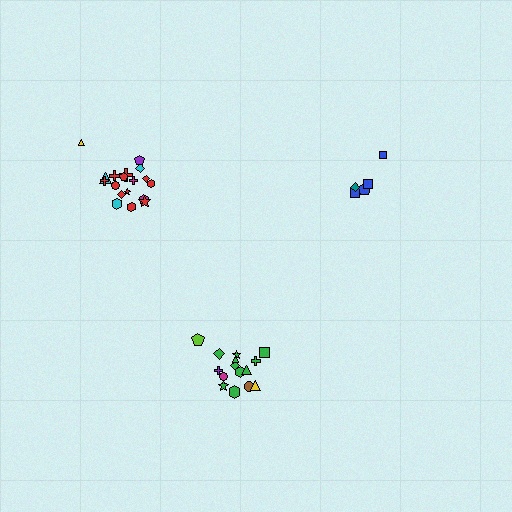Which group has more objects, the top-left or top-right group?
The top-left group.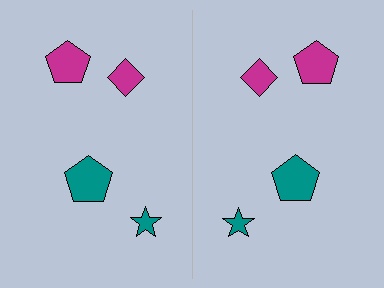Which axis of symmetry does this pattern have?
The pattern has a vertical axis of symmetry running through the center of the image.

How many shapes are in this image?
There are 8 shapes in this image.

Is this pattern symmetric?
Yes, this pattern has bilateral (reflection) symmetry.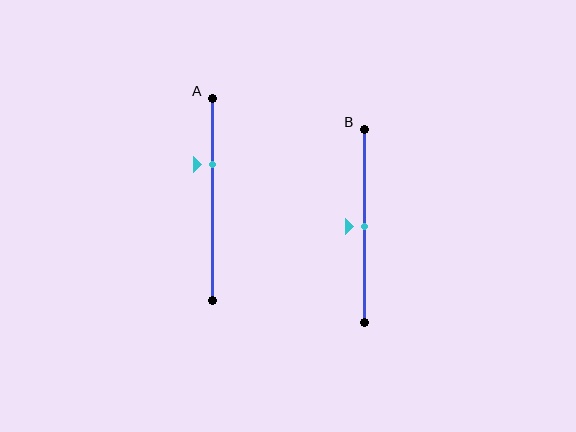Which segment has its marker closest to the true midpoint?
Segment B has its marker closest to the true midpoint.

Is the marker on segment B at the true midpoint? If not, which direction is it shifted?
Yes, the marker on segment B is at the true midpoint.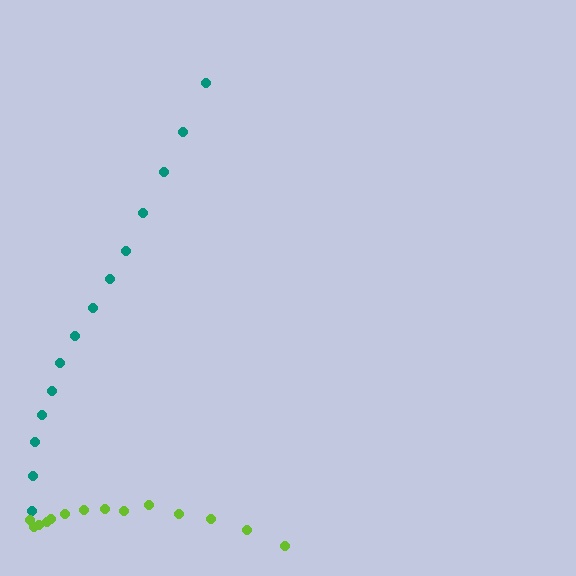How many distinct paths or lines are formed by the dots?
There are 2 distinct paths.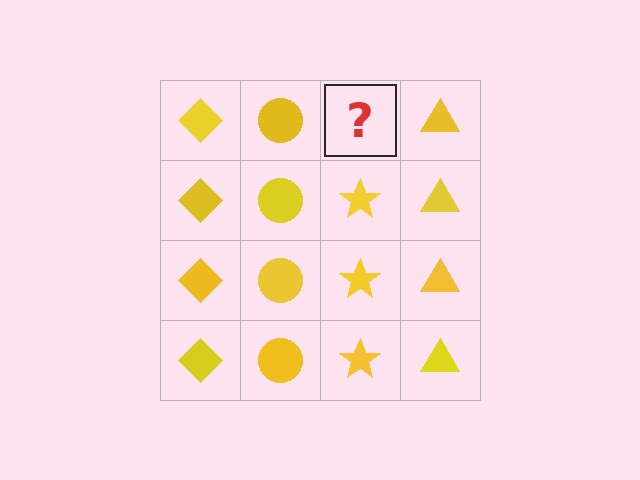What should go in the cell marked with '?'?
The missing cell should contain a yellow star.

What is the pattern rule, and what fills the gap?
The rule is that each column has a consistent shape. The gap should be filled with a yellow star.